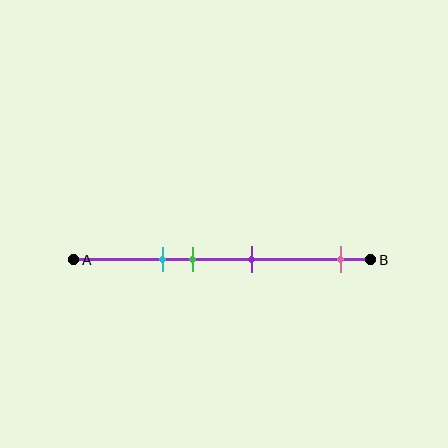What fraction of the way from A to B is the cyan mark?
The cyan mark is approximately 30% (0.3) of the way from A to B.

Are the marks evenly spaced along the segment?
No, the marks are not evenly spaced.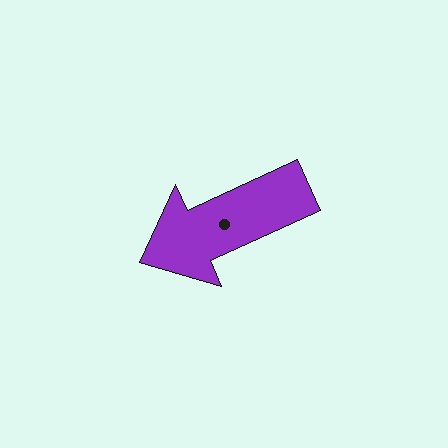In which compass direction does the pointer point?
Southwest.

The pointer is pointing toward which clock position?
Roughly 8 o'clock.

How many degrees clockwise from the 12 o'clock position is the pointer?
Approximately 245 degrees.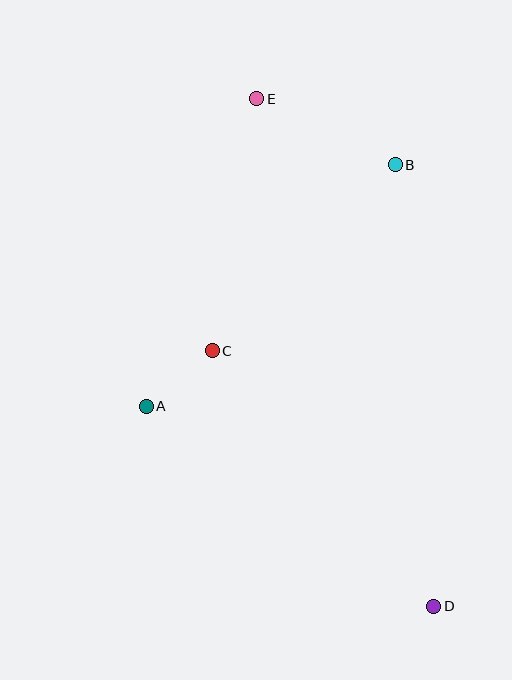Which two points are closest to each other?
Points A and C are closest to each other.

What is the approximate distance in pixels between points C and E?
The distance between C and E is approximately 256 pixels.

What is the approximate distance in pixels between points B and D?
The distance between B and D is approximately 443 pixels.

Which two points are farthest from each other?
Points D and E are farthest from each other.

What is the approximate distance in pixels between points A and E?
The distance between A and E is approximately 327 pixels.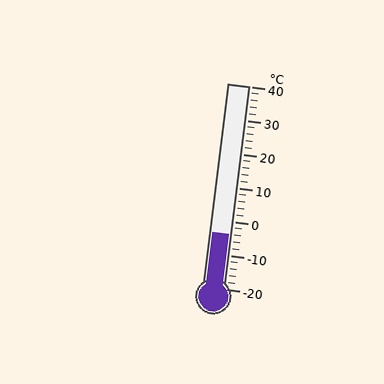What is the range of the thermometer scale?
The thermometer scale ranges from -20°C to 40°C.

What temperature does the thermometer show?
The thermometer shows approximately -4°C.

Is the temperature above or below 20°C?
The temperature is below 20°C.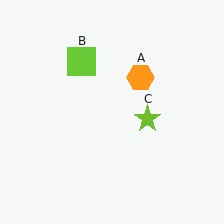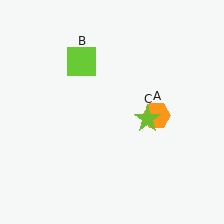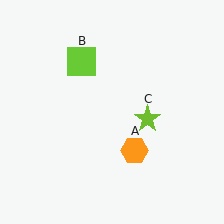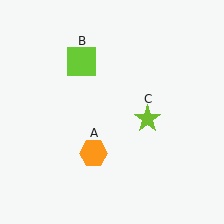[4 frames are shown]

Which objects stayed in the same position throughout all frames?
Lime square (object B) and lime star (object C) remained stationary.